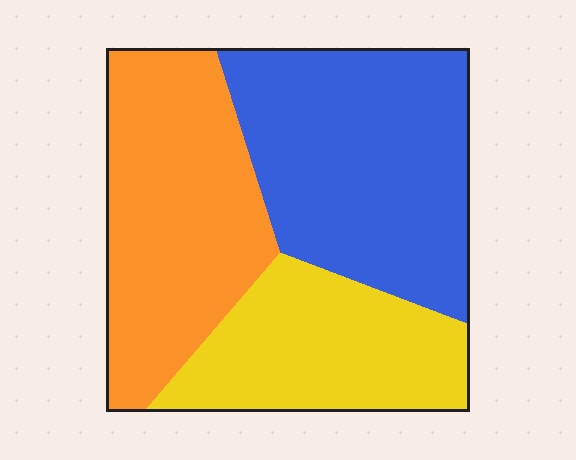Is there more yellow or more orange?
Orange.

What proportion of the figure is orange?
Orange takes up about one third (1/3) of the figure.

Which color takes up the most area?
Blue, at roughly 40%.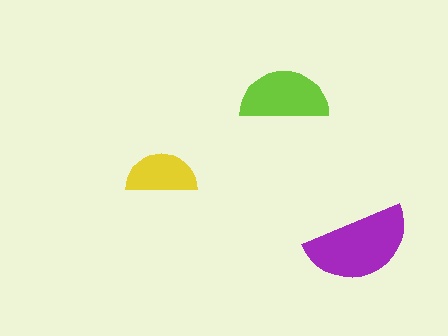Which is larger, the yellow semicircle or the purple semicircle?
The purple one.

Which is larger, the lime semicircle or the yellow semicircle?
The lime one.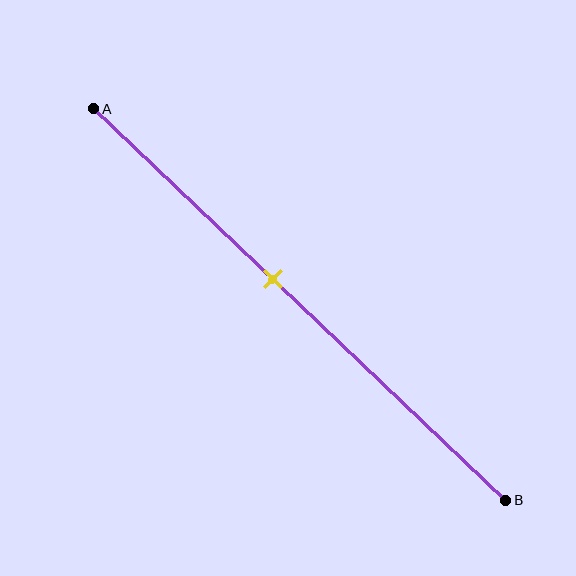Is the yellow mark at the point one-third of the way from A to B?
No, the mark is at about 45% from A, not at the 33% one-third point.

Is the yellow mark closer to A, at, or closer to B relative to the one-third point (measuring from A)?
The yellow mark is closer to point B than the one-third point of segment AB.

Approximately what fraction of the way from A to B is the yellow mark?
The yellow mark is approximately 45% of the way from A to B.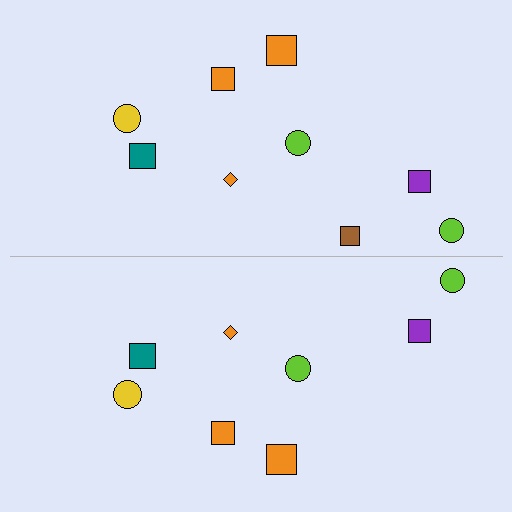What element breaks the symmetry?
A brown square is missing from the bottom side.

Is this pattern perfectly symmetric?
No, the pattern is not perfectly symmetric. A brown square is missing from the bottom side.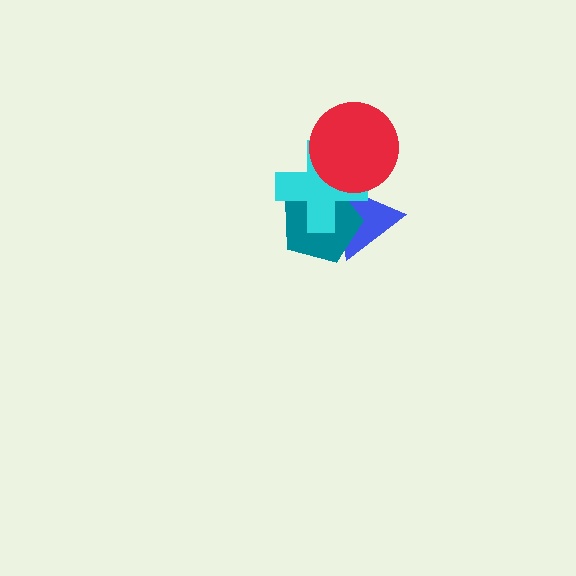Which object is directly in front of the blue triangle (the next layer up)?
The teal pentagon is directly in front of the blue triangle.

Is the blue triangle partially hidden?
Yes, it is partially covered by another shape.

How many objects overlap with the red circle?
2 objects overlap with the red circle.